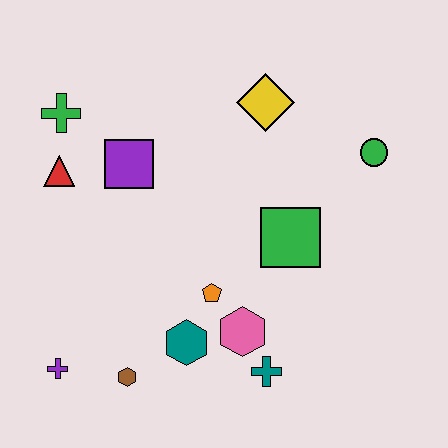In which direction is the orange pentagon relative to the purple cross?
The orange pentagon is to the right of the purple cross.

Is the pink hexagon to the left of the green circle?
Yes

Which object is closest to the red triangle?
The green cross is closest to the red triangle.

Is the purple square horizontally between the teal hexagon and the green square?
No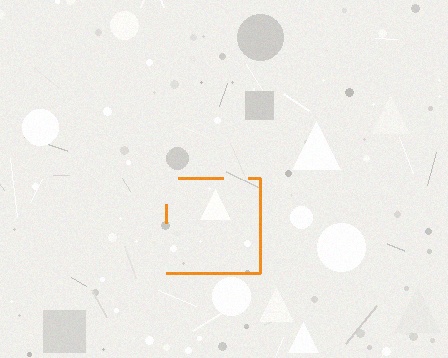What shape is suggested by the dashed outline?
The dashed outline suggests a square.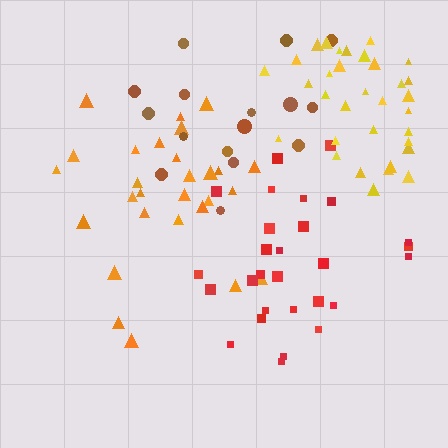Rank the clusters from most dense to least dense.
yellow, red, orange, brown.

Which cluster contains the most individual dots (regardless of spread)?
Yellow (33).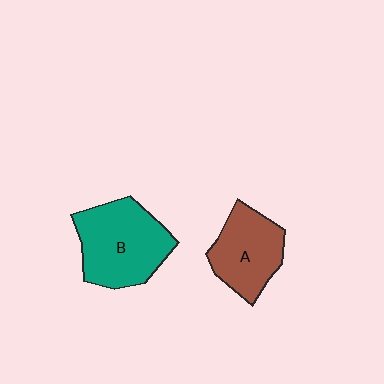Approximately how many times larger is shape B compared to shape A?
Approximately 1.3 times.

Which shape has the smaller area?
Shape A (brown).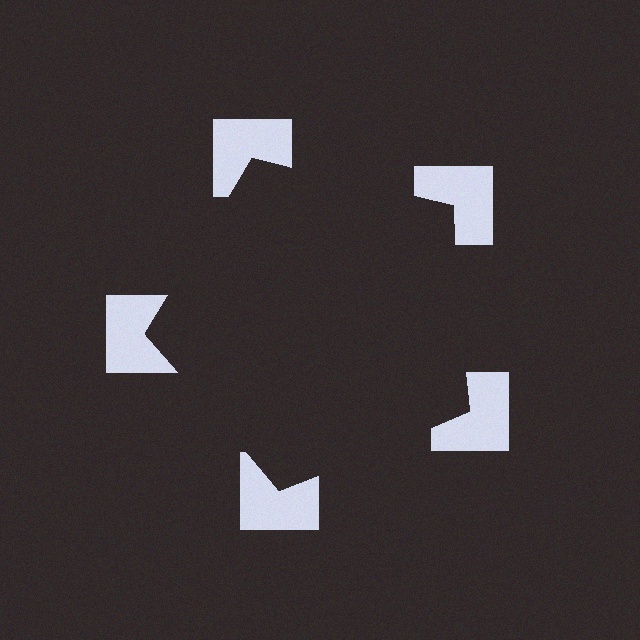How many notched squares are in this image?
There are 5 — one at each vertex of the illusory pentagon.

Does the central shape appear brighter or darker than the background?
It typically appears slightly darker than the background, even though no actual brightness change is drawn.